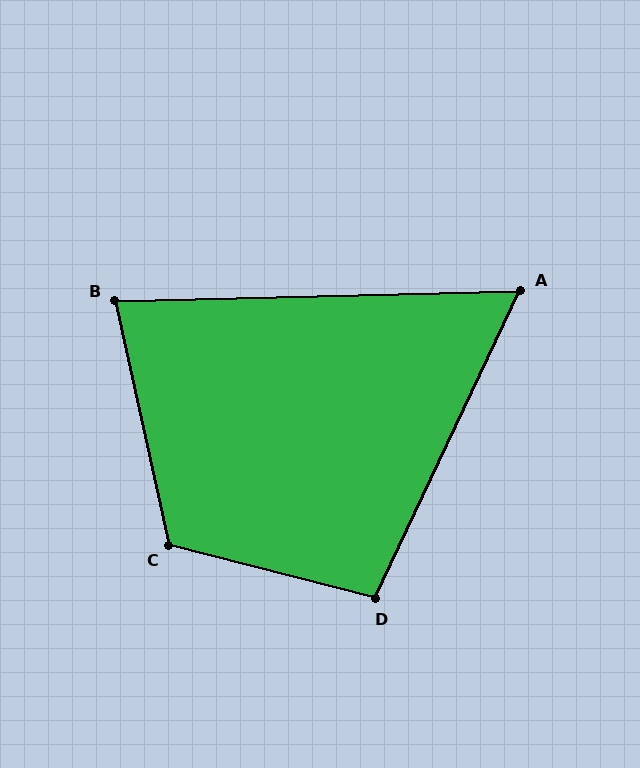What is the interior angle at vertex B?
Approximately 79 degrees (acute).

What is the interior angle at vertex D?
Approximately 101 degrees (obtuse).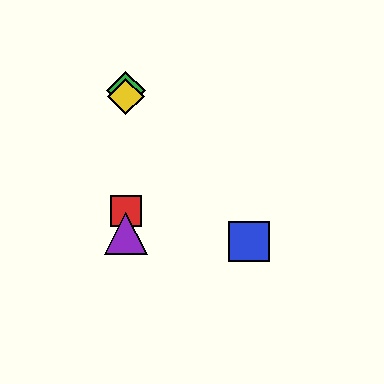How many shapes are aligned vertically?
4 shapes (the red square, the green diamond, the yellow diamond, the purple triangle) are aligned vertically.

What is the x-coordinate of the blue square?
The blue square is at x≈249.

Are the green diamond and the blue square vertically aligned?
No, the green diamond is at x≈126 and the blue square is at x≈249.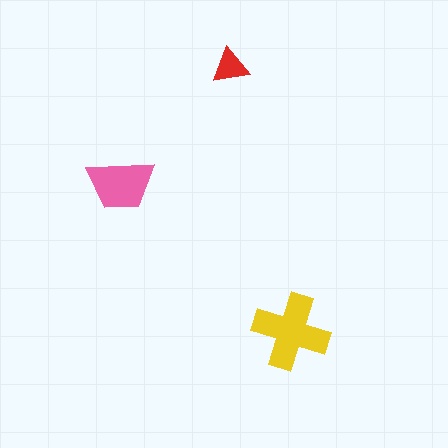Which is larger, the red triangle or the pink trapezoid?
The pink trapezoid.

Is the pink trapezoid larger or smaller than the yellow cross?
Smaller.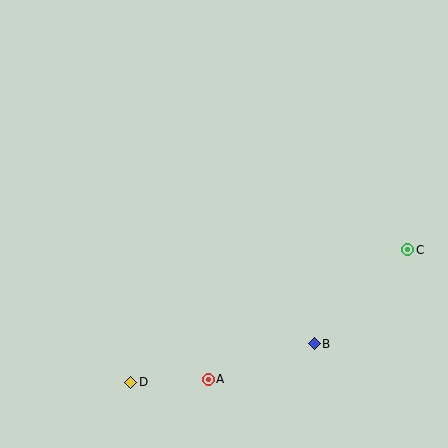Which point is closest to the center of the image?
Point B at (314, 344) is closest to the center.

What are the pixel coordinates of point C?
Point C is at (408, 250).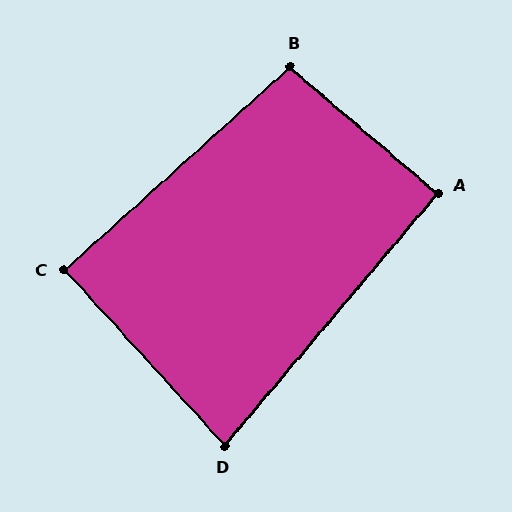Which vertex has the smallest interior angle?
D, at approximately 83 degrees.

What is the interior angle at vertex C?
Approximately 90 degrees (approximately right).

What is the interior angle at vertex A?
Approximately 90 degrees (approximately right).